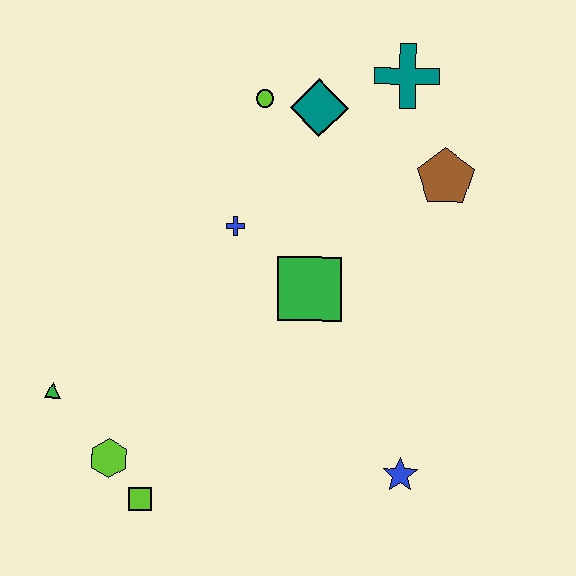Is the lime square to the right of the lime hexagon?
Yes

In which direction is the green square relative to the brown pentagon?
The green square is to the left of the brown pentagon.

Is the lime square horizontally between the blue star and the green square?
No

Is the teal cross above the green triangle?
Yes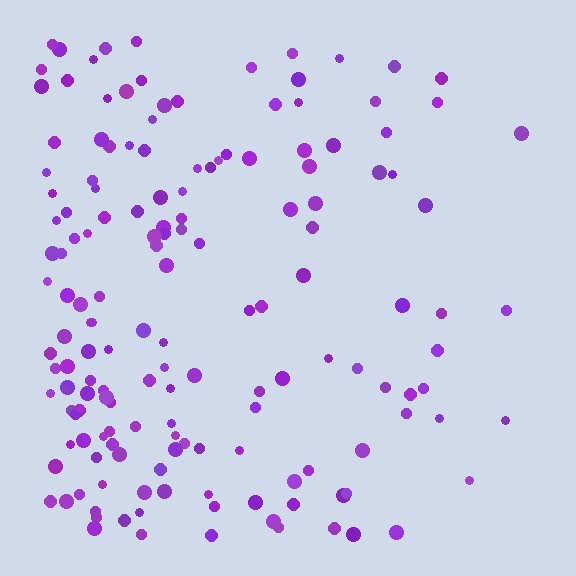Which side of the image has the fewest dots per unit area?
The right.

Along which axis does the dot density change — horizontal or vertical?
Horizontal.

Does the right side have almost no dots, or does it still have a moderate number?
Still a moderate number, just noticeably fewer than the left.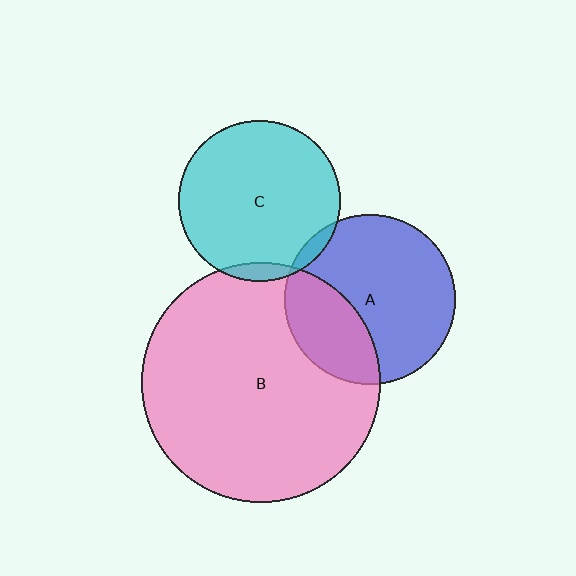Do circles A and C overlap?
Yes.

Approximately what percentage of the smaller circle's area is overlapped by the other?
Approximately 5%.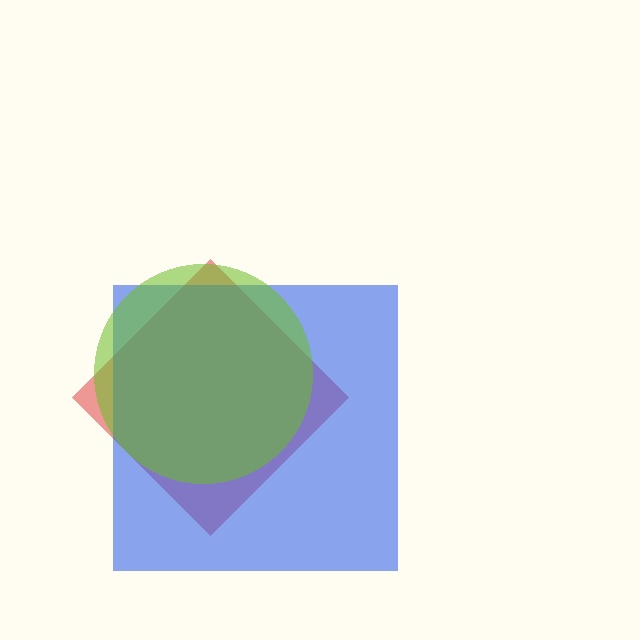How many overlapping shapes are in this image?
There are 3 overlapping shapes in the image.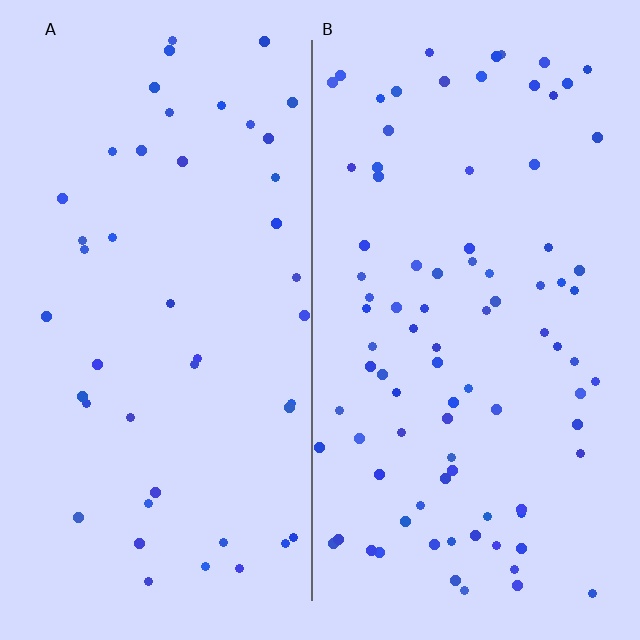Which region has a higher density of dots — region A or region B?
B (the right).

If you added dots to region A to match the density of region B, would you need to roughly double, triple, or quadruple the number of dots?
Approximately double.